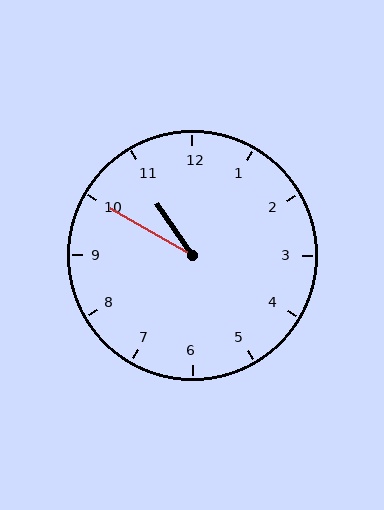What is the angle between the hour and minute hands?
Approximately 25 degrees.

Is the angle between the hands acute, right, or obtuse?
It is acute.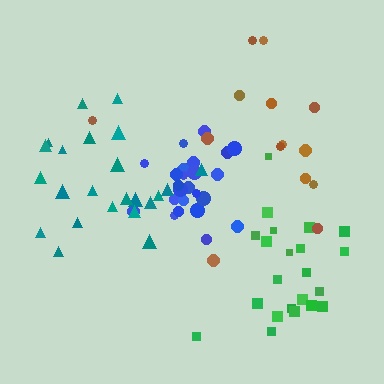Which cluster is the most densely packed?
Blue.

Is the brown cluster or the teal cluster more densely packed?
Teal.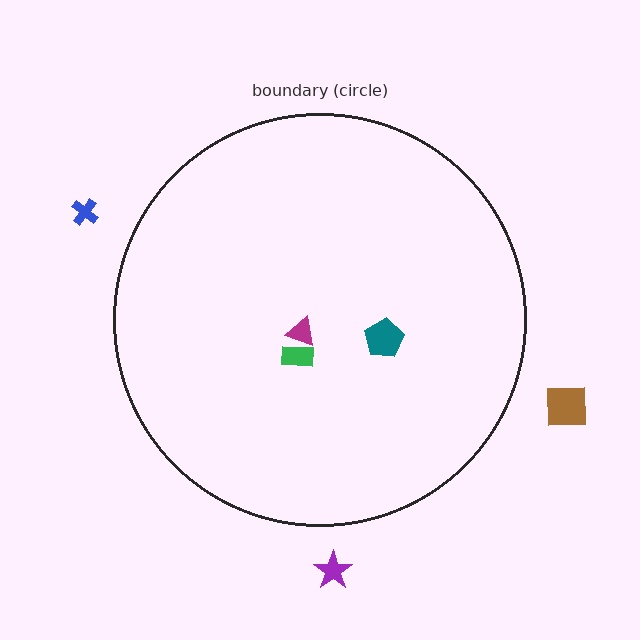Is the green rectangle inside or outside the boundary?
Inside.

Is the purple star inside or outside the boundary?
Outside.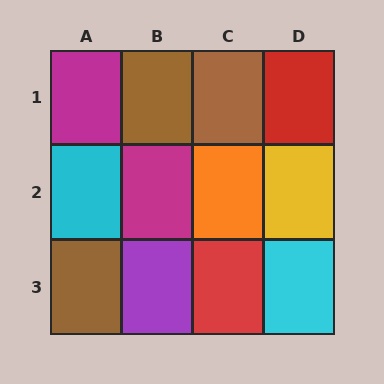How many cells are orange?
1 cell is orange.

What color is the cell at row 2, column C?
Orange.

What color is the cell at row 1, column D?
Red.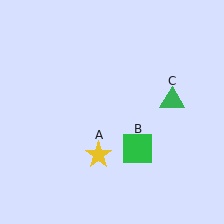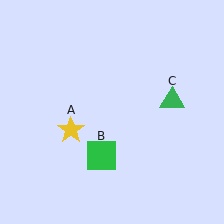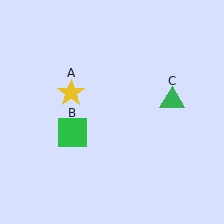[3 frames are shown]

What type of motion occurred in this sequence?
The yellow star (object A), green square (object B) rotated clockwise around the center of the scene.